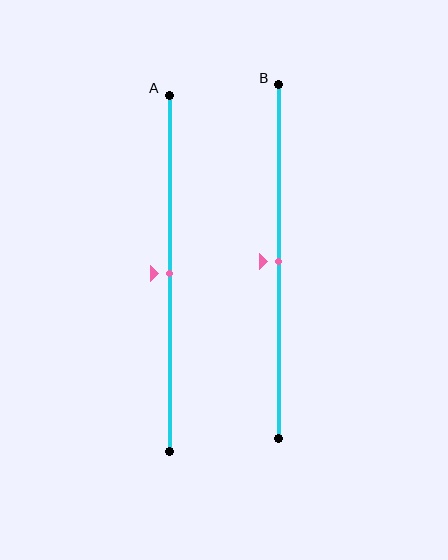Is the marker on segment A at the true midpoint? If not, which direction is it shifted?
Yes, the marker on segment A is at the true midpoint.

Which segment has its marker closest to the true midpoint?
Segment A has its marker closest to the true midpoint.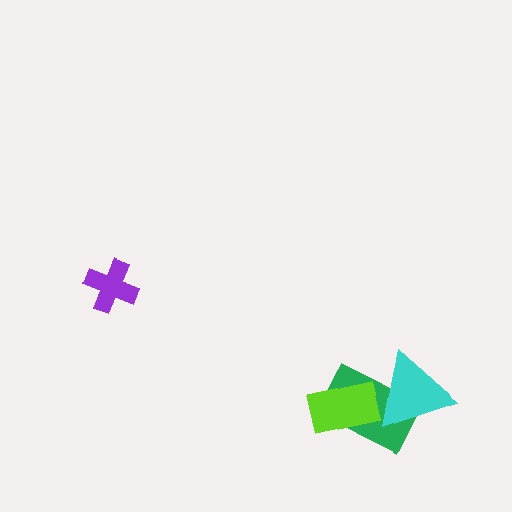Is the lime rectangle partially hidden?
No, no other shape covers it.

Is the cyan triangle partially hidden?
Yes, it is partially covered by another shape.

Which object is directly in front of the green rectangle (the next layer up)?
The cyan triangle is directly in front of the green rectangle.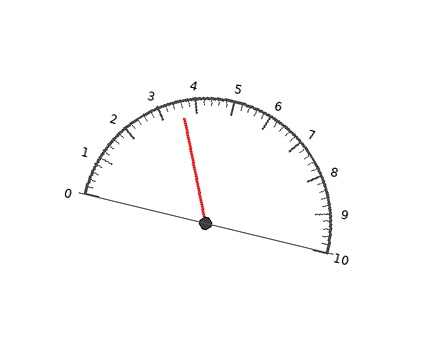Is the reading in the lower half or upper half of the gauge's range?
The reading is in the lower half of the range (0 to 10).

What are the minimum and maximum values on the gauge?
The gauge ranges from 0 to 10.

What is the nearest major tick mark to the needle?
The nearest major tick mark is 4.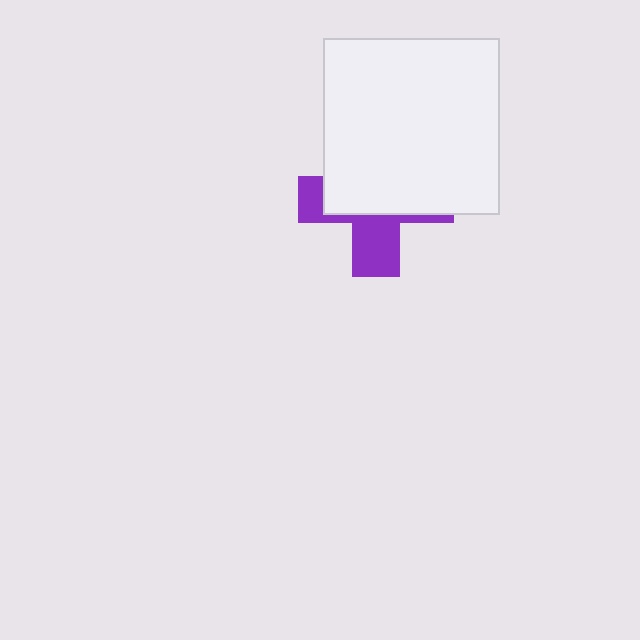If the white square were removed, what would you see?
You would see the complete purple cross.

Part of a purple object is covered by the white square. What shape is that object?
It is a cross.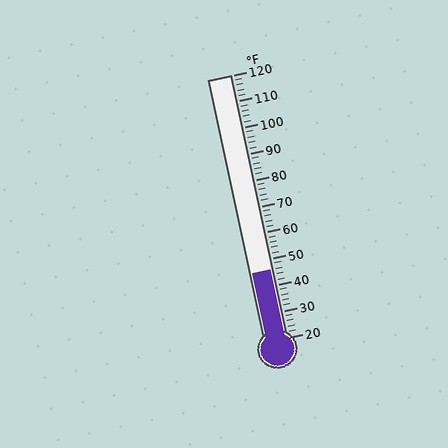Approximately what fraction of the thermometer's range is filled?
The thermometer is filled to approximately 25% of its range.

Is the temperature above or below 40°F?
The temperature is above 40°F.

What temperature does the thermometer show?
The thermometer shows approximately 46°F.